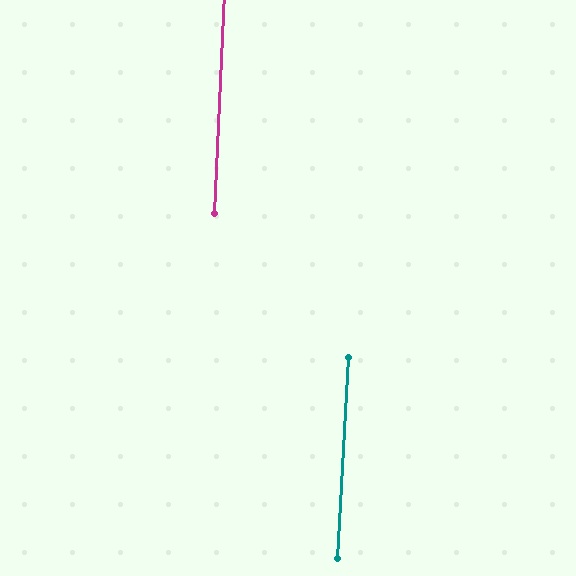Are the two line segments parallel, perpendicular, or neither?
Parallel — their directions differ by only 0.5°.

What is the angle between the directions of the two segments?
Approximately 1 degree.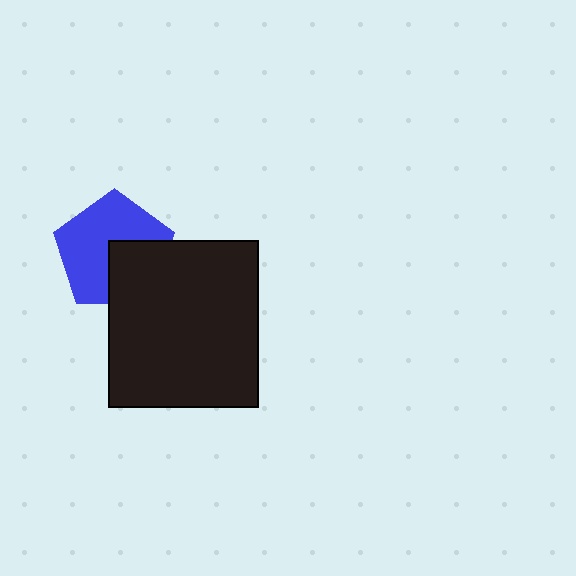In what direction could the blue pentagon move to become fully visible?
The blue pentagon could move toward the upper-left. That would shift it out from behind the black rectangle entirely.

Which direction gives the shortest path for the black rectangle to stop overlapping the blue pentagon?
Moving toward the lower-right gives the shortest separation.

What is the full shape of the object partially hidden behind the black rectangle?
The partially hidden object is a blue pentagon.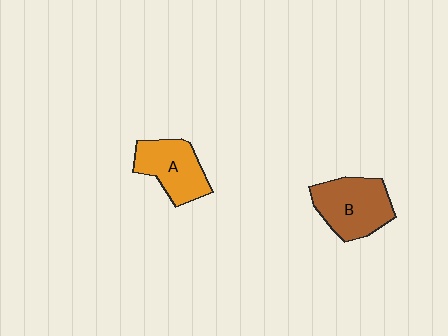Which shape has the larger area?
Shape B (brown).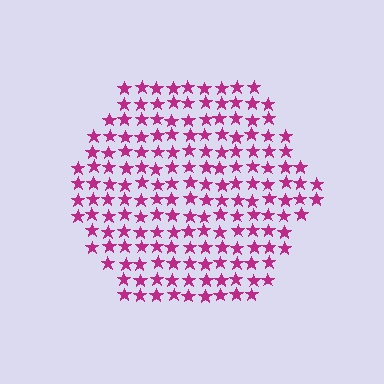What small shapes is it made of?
It is made of small stars.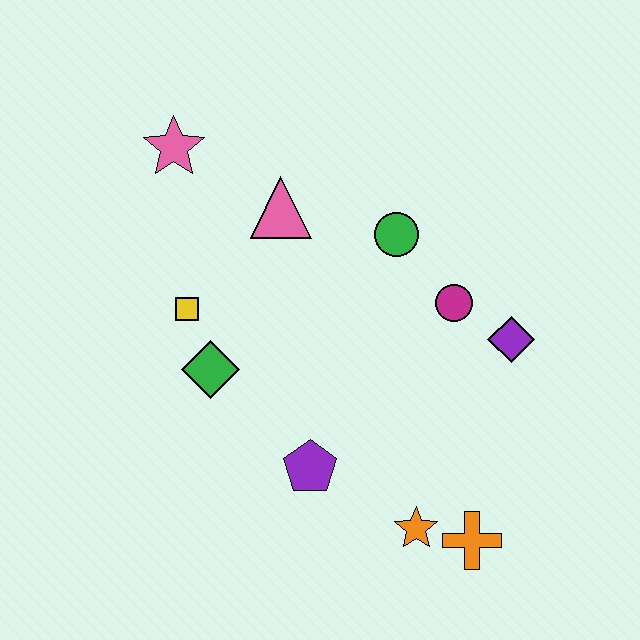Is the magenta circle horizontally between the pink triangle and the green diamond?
No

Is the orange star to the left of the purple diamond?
Yes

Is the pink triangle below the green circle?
No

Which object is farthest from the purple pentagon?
The pink star is farthest from the purple pentagon.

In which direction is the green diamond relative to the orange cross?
The green diamond is to the left of the orange cross.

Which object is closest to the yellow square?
The green diamond is closest to the yellow square.